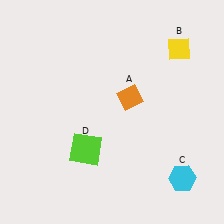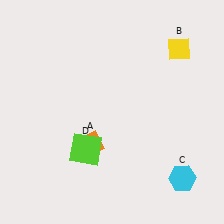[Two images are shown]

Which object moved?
The orange diamond (A) moved down.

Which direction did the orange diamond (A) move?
The orange diamond (A) moved down.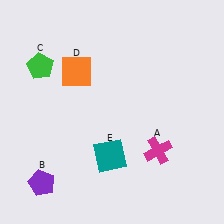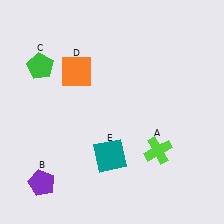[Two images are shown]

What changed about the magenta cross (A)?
In Image 1, A is magenta. In Image 2, it changed to lime.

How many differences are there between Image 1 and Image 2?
There is 1 difference between the two images.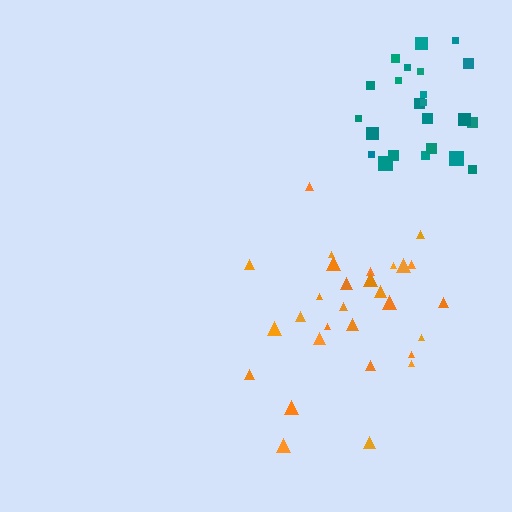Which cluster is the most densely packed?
Teal.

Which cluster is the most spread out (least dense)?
Orange.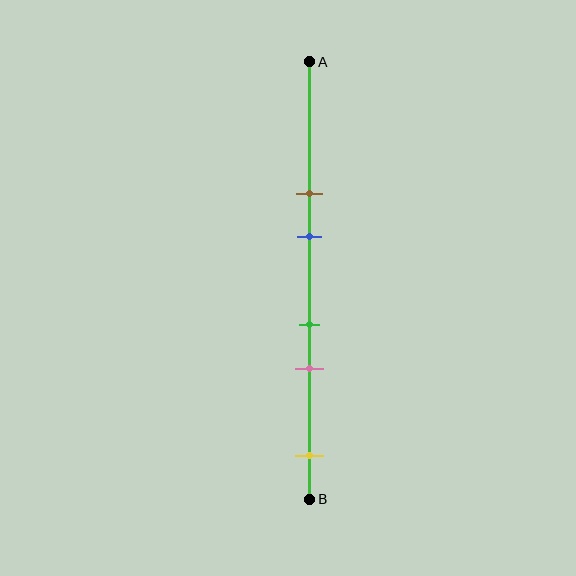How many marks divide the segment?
There are 5 marks dividing the segment.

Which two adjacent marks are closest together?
The green and pink marks are the closest adjacent pair.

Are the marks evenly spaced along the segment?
No, the marks are not evenly spaced.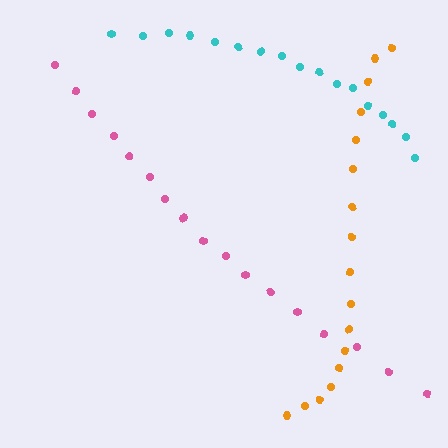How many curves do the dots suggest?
There are 3 distinct paths.